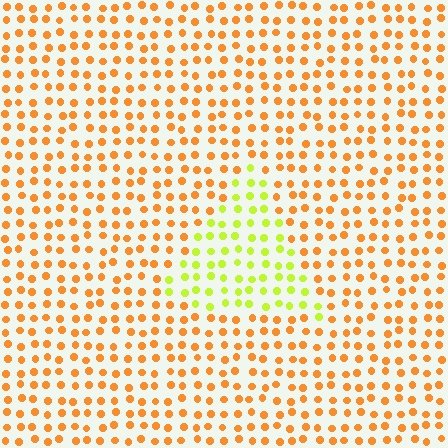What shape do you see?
I see a triangle.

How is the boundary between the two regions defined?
The boundary is defined purely by a slight shift in hue (about 49 degrees). Spacing, size, and orientation are identical on both sides.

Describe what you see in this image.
The image is filled with small orange elements in a uniform arrangement. A triangle-shaped region is visible where the elements are tinted to a slightly different hue, forming a subtle color boundary.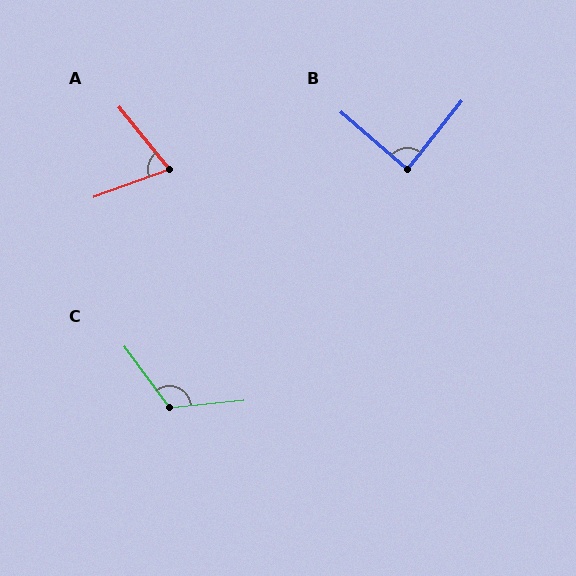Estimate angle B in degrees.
Approximately 87 degrees.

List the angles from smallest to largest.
A (71°), B (87°), C (120°).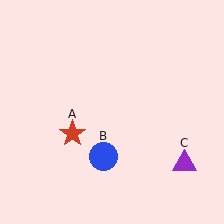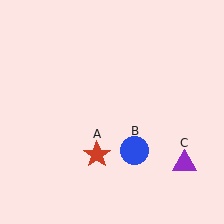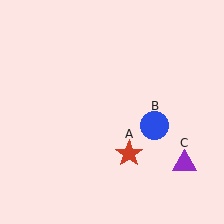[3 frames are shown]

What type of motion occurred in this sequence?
The red star (object A), blue circle (object B) rotated counterclockwise around the center of the scene.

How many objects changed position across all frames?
2 objects changed position: red star (object A), blue circle (object B).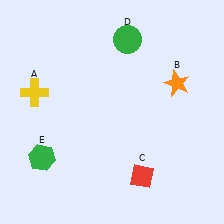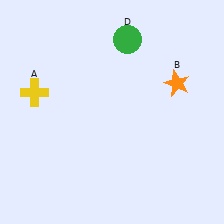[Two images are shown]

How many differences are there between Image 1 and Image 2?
There are 2 differences between the two images.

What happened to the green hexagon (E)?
The green hexagon (E) was removed in Image 2. It was in the bottom-left area of Image 1.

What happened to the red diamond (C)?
The red diamond (C) was removed in Image 2. It was in the bottom-right area of Image 1.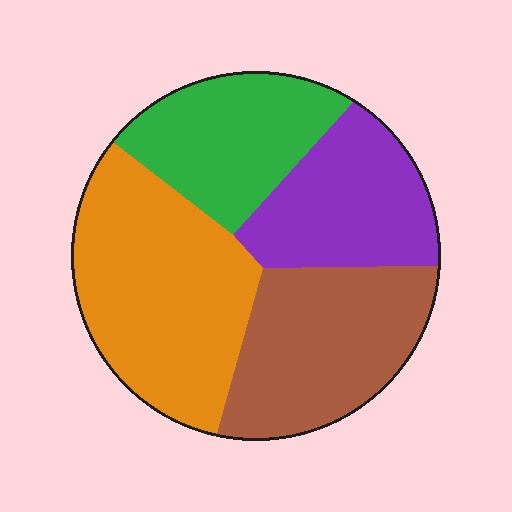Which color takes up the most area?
Orange, at roughly 35%.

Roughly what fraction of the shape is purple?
Purple takes up about one fifth (1/5) of the shape.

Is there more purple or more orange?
Orange.